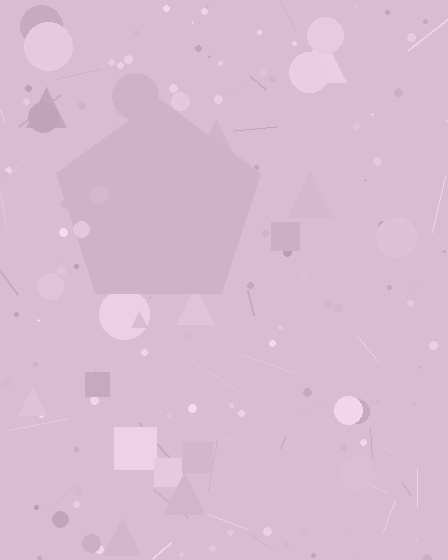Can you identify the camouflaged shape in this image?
The camouflaged shape is a pentagon.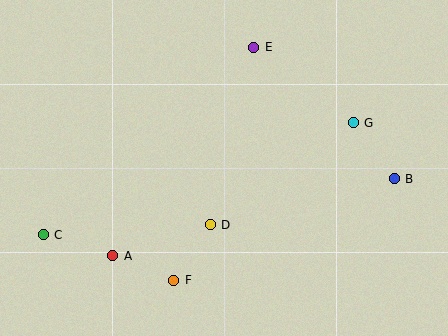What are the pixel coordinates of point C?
Point C is at (43, 235).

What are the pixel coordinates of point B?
Point B is at (394, 179).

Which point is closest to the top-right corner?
Point G is closest to the top-right corner.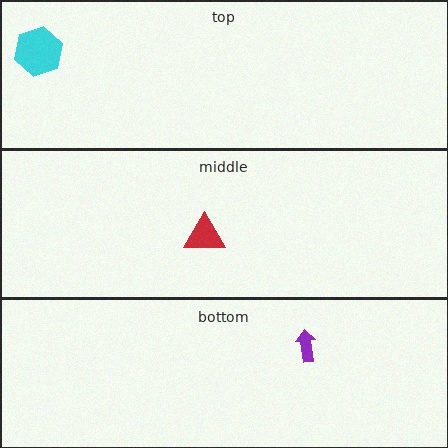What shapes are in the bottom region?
The purple arrow.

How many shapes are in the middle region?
1.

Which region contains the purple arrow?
The bottom region.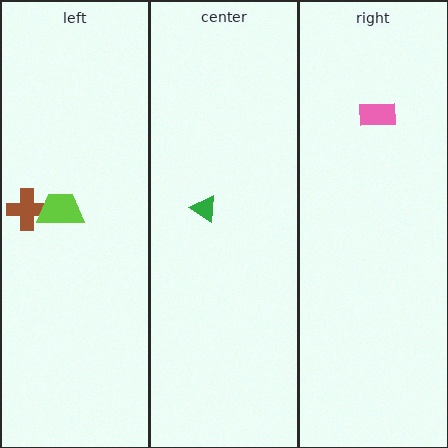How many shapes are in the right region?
1.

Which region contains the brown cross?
The left region.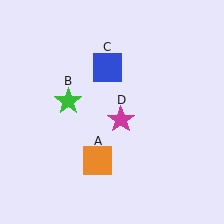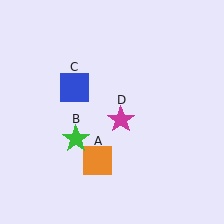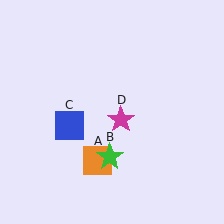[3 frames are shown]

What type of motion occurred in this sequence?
The green star (object B), blue square (object C) rotated counterclockwise around the center of the scene.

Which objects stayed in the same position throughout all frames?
Orange square (object A) and magenta star (object D) remained stationary.